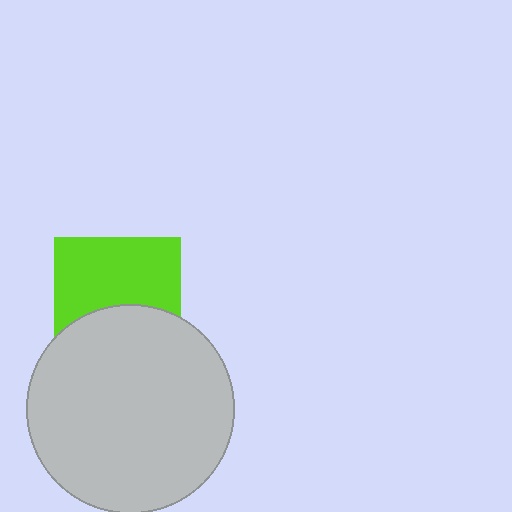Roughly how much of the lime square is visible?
About half of it is visible (roughly 59%).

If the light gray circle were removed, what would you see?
You would see the complete lime square.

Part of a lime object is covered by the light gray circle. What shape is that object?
It is a square.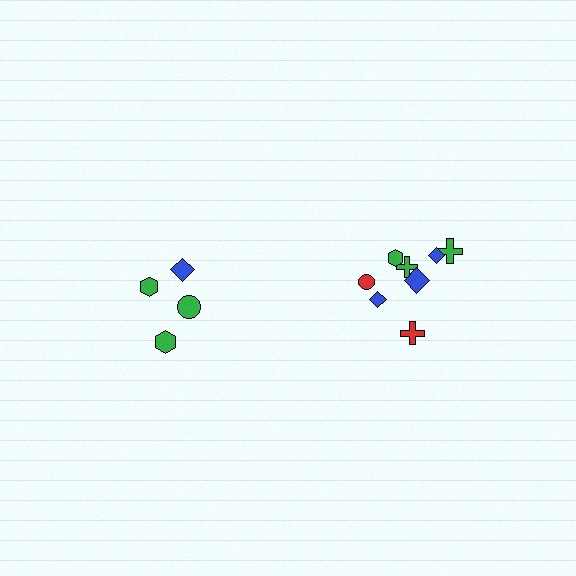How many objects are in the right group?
There are 8 objects.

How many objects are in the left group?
There are 4 objects.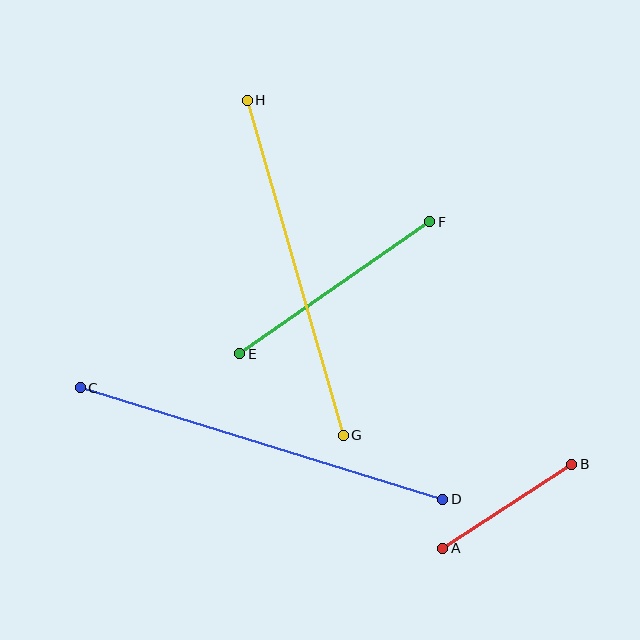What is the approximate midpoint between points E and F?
The midpoint is at approximately (335, 288) pixels.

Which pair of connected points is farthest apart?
Points C and D are farthest apart.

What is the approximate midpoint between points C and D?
The midpoint is at approximately (261, 444) pixels.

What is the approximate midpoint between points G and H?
The midpoint is at approximately (295, 268) pixels.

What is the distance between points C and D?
The distance is approximately 379 pixels.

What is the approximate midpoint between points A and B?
The midpoint is at approximately (507, 506) pixels.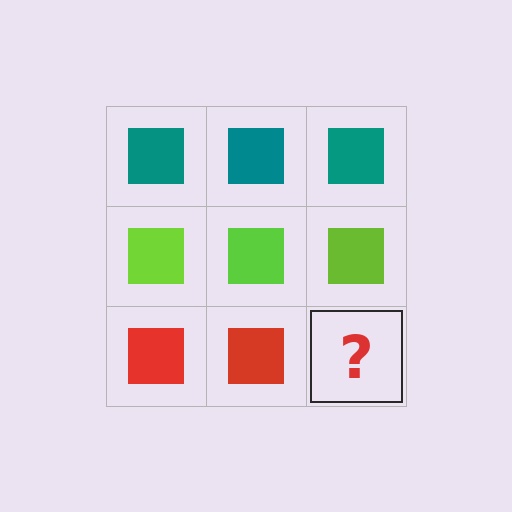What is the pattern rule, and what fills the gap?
The rule is that each row has a consistent color. The gap should be filled with a red square.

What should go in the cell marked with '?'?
The missing cell should contain a red square.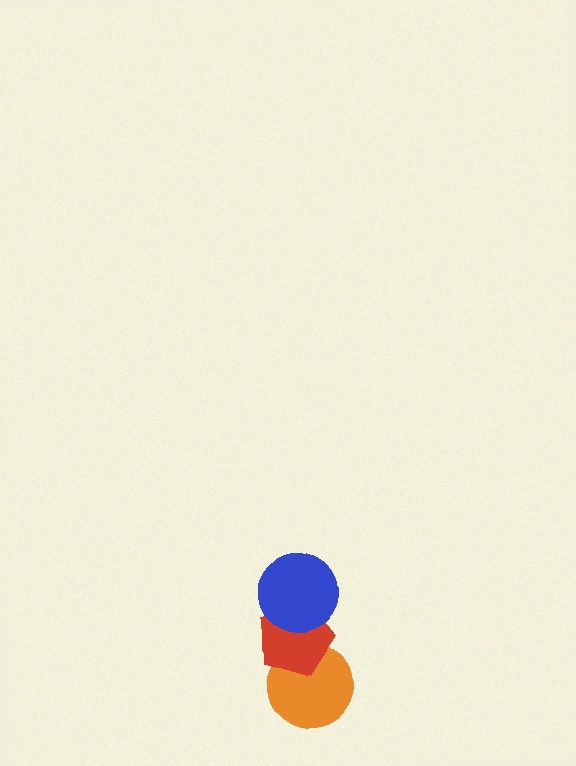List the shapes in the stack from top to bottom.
From top to bottom: the blue circle, the red pentagon, the orange circle.